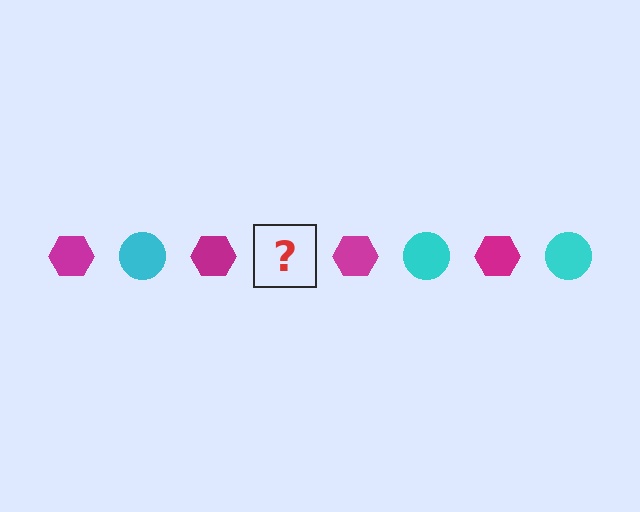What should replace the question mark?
The question mark should be replaced with a cyan circle.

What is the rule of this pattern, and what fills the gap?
The rule is that the pattern alternates between magenta hexagon and cyan circle. The gap should be filled with a cyan circle.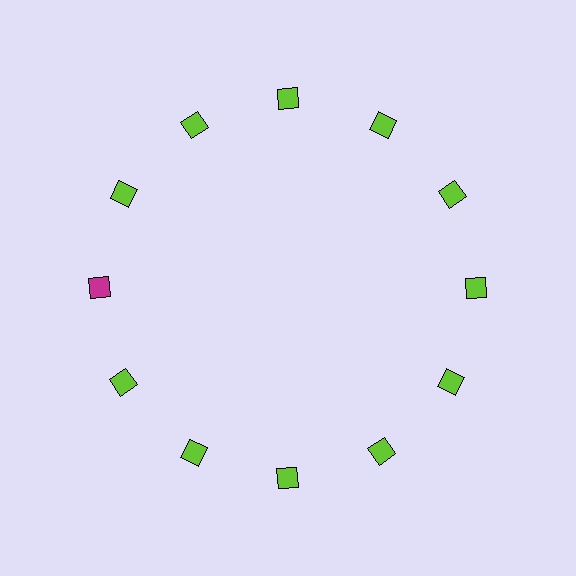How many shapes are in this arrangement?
There are 12 shapes arranged in a ring pattern.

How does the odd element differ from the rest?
It has a different color: magenta instead of lime.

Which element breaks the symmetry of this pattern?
The magenta square at roughly the 9 o'clock position breaks the symmetry. All other shapes are lime squares.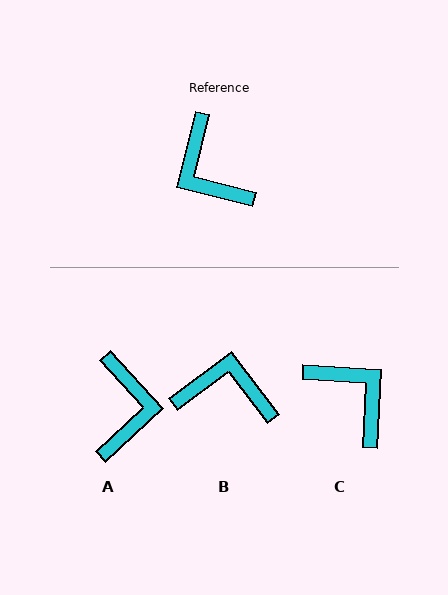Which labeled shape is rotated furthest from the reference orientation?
C, about 170 degrees away.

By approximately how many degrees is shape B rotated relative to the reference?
Approximately 129 degrees clockwise.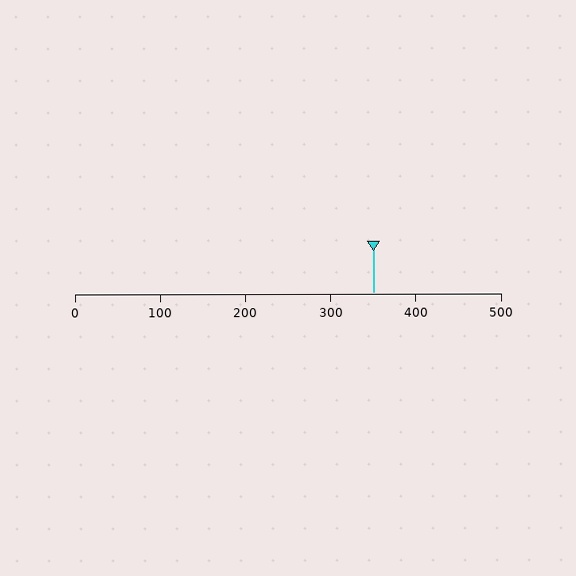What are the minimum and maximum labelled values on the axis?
The axis runs from 0 to 500.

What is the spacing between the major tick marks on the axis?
The major ticks are spaced 100 apart.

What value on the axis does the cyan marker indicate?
The marker indicates approximately 350.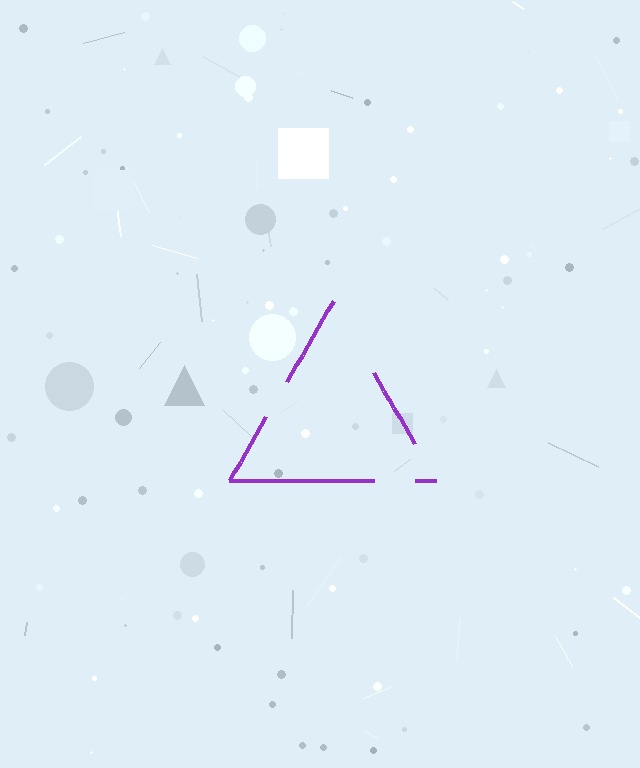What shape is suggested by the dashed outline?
The dashed outline suggests a triangle.